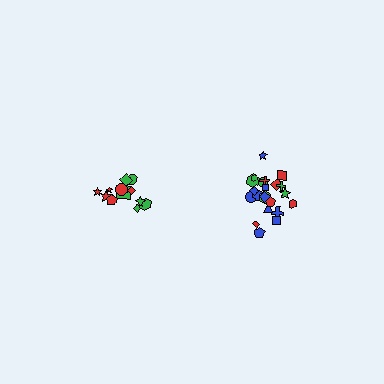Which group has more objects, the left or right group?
The right group.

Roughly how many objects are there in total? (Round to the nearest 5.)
Roughly 35 objects in total.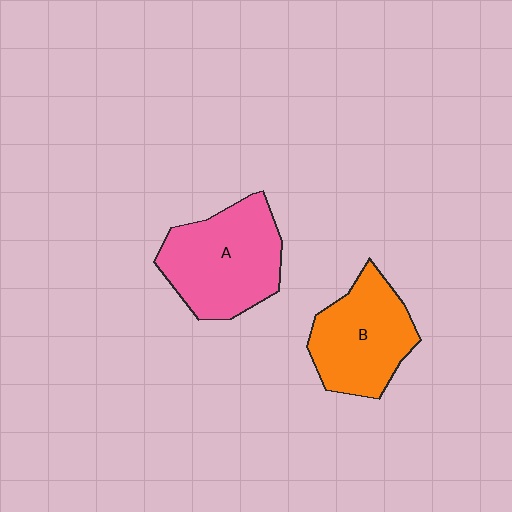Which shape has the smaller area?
Shape B (orange).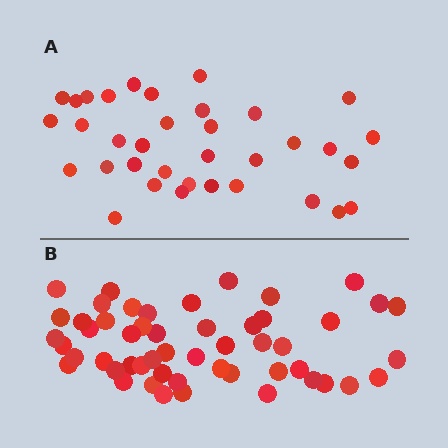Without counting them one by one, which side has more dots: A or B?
Region B (the bottom region) has more dots.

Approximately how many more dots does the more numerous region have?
Region B has approximately 15 more dots than region A.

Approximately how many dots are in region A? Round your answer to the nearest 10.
About 40 dots. (The exact count is 35, which rounds to 40.)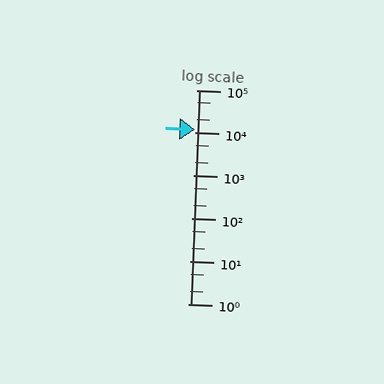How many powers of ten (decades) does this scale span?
The scale spans 5 decades, from 1 to 100000.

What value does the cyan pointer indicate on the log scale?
The pointer indicates approximately 12000.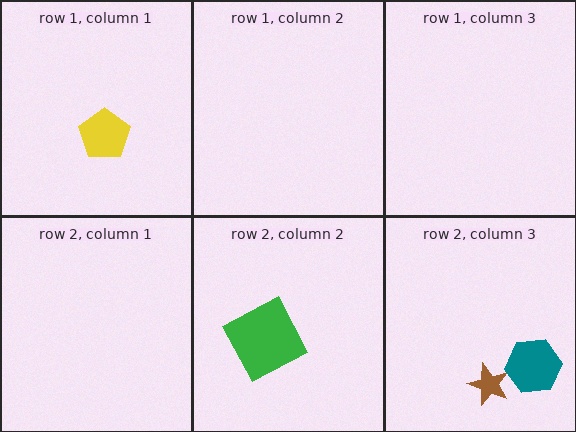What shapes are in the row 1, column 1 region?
The yellow pentagon.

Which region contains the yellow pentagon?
The row 1, column 1 region.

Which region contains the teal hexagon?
The row 2, column 3 region.